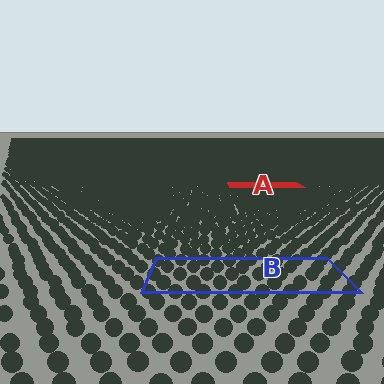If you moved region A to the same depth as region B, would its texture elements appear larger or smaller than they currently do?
They would appear larger. At a closer depth, the same texture elements are projected at a bigger on-screen size.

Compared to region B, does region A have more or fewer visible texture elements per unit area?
Region A has more texture elements per unit area — they are packed more densely because it is farther away.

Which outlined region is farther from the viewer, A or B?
Region A is farther from the viewer — the texture elements inside it appear smaller and more densely packed.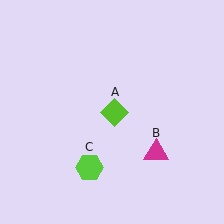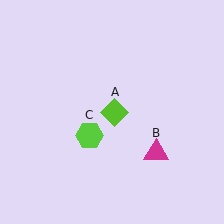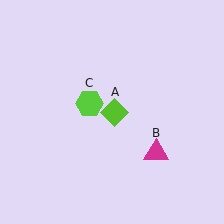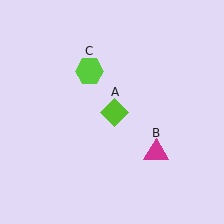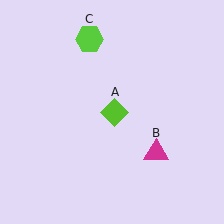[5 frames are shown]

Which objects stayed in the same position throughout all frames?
Lime diamond (object A) and magenta triangle (object B) remained stationary.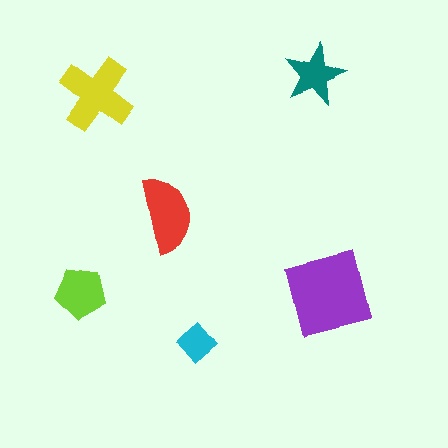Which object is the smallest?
The cyan diamond.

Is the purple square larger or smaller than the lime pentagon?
Larger.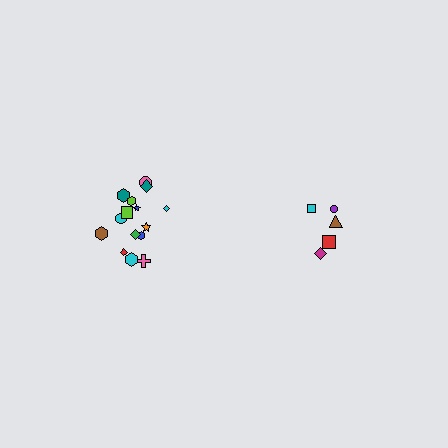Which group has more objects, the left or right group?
The left group.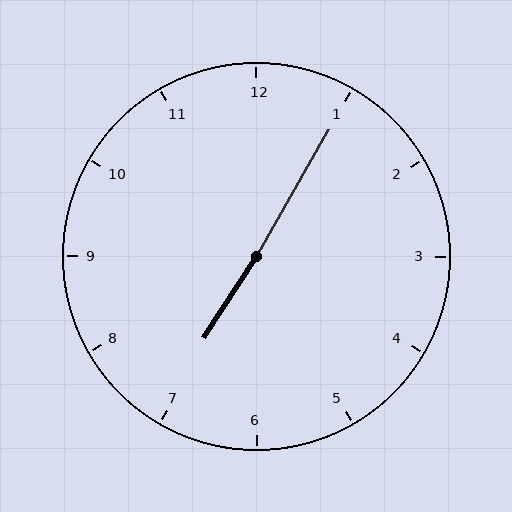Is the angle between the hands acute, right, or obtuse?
It is obtuse.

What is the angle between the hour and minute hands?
Approximately 178 degrees.